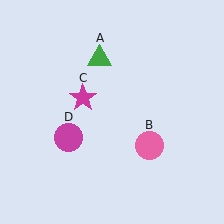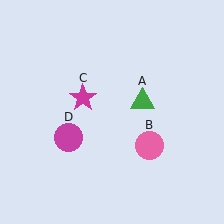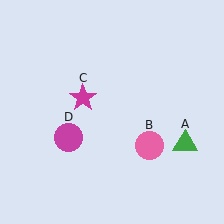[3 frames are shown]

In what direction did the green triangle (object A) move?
The green triangle (object A) moved down and to the right.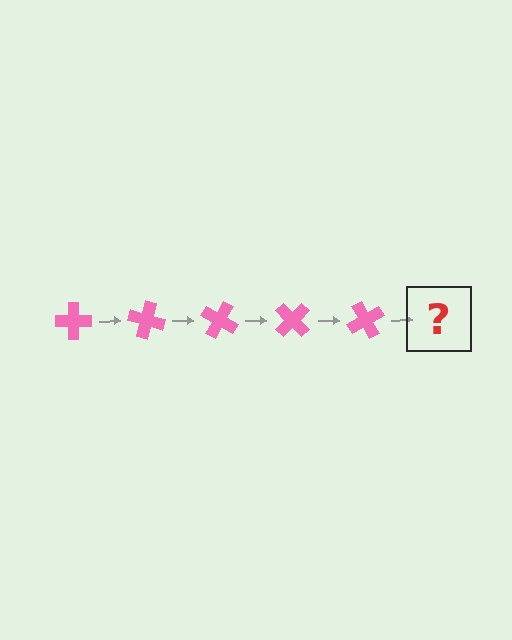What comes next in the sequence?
The next element should be a pink cross rotated 75 degrees.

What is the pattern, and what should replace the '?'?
The pattern is that the cross rotates 15 degrees each step. The '?' should be a pink cross rotated 75 degrees.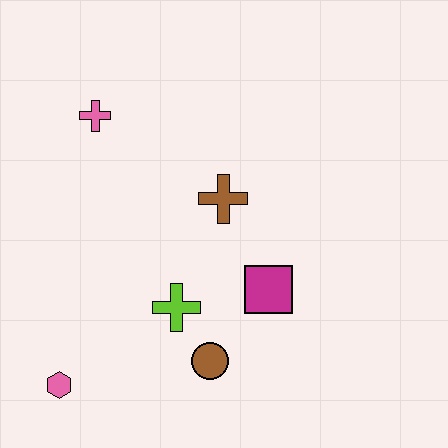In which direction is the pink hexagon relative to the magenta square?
The pink hexagon is to the left of the magenta square.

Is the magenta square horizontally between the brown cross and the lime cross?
No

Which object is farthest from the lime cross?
The pink cross is farthest from the lime cross.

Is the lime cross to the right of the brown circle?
No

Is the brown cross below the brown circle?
No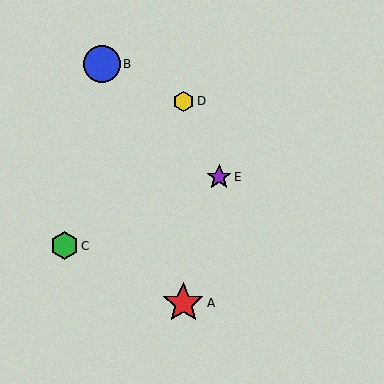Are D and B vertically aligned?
No, D is at x≈183 and B is at x≈102.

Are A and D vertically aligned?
Yes, both are at x≈183.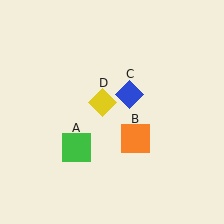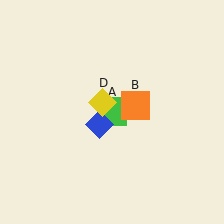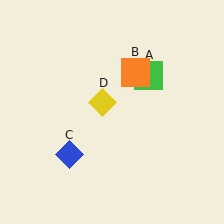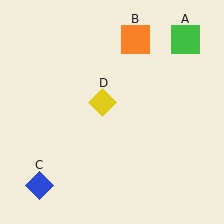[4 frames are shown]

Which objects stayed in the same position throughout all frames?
Yellow diamond (object D) remained stationary.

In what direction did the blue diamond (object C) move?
The blue diamond (object C) moved down and to the left.